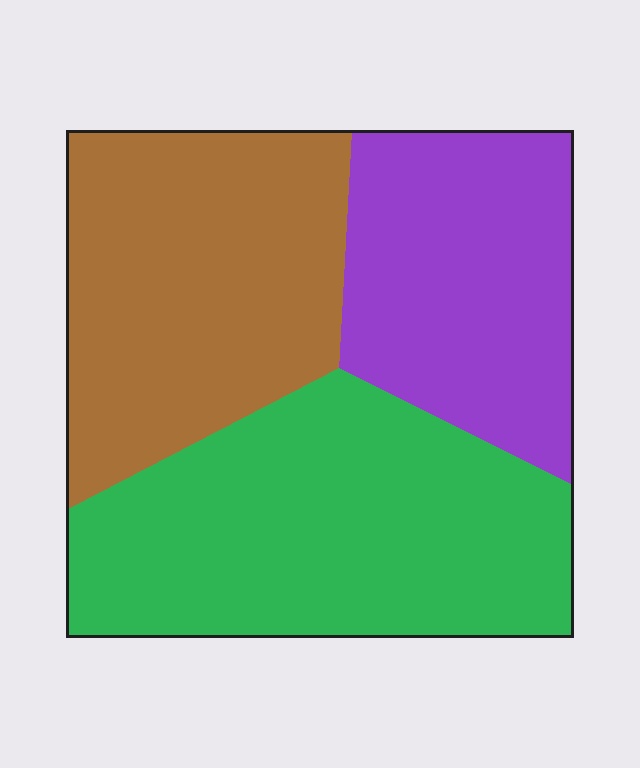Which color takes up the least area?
Purple, at roughly 25%.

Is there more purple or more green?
Green.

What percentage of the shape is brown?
Brown takes up about one third (1/3) of the shape.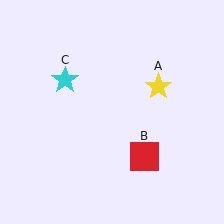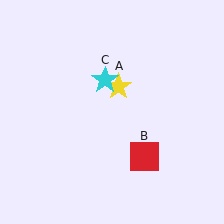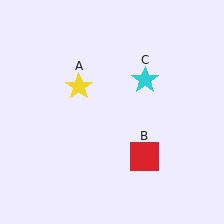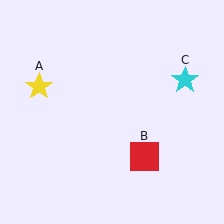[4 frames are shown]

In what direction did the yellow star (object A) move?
The yellow star (object A) moved left.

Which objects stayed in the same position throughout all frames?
Red square (object B) remained stationary.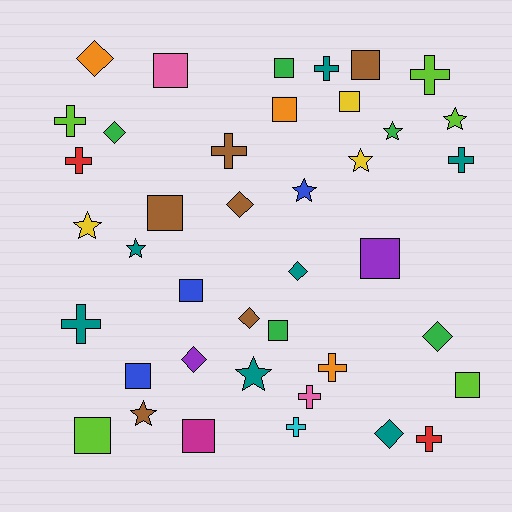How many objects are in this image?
There are 40 objects.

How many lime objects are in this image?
There are 5 lime objects.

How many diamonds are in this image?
There are 8 diamonds.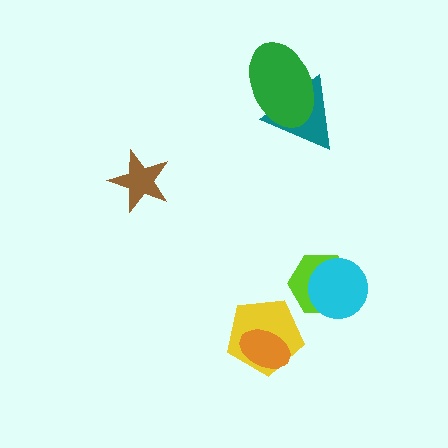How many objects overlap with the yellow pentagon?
1 object overlaps with the yellow pentagon.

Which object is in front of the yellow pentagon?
The orange ellipse is in front of the yellow pentagon.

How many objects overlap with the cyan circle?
1 object overlaps with the cyan circle.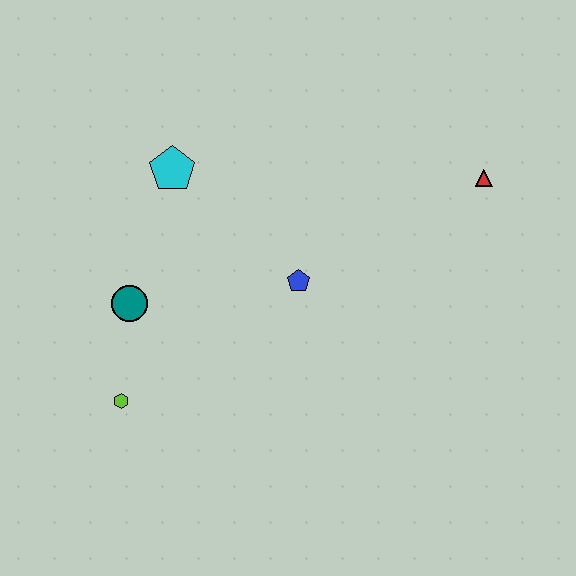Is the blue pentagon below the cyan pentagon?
Yes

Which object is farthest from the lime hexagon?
The red triangle is farthest from the lime hexagon.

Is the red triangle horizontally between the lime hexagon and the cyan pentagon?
No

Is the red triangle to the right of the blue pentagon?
Yes